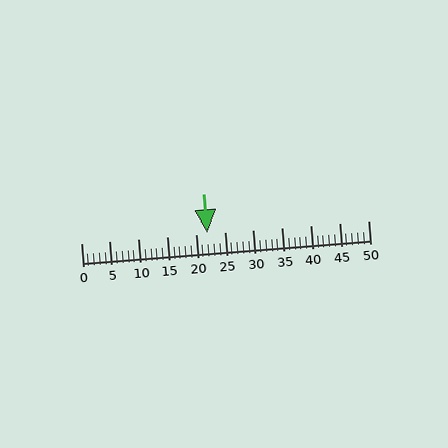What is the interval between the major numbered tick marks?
The major tick marks are spaced 5 units apart.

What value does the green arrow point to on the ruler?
The green arrow points to approximately 22.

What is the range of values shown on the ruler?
The ruler shows values from 0 to 50.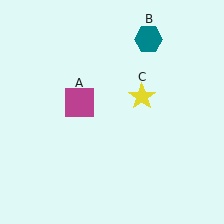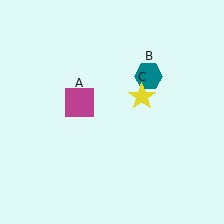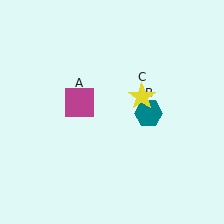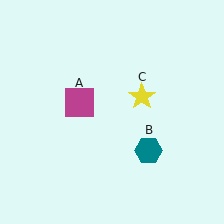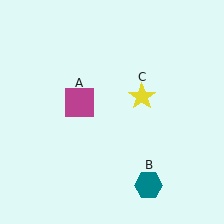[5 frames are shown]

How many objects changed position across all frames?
1 object changed position: teal hexagon (object B).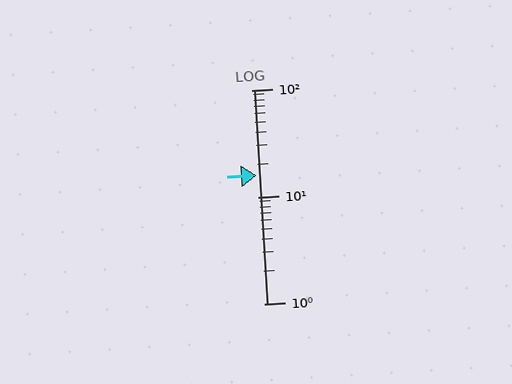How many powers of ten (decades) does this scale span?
The scale spans 2 decades, from 1 to 100.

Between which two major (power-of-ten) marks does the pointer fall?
The pointer is between 10 and 100.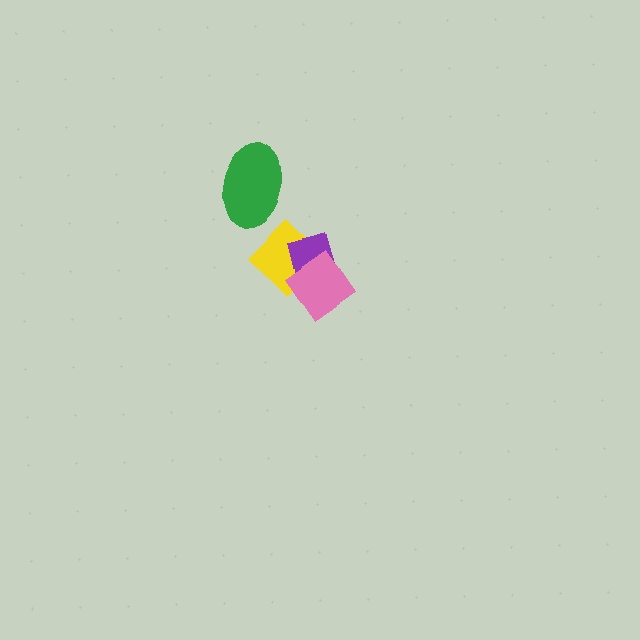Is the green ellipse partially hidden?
No, no other shape covers it.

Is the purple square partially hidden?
Yes, it is partially covered by another shape.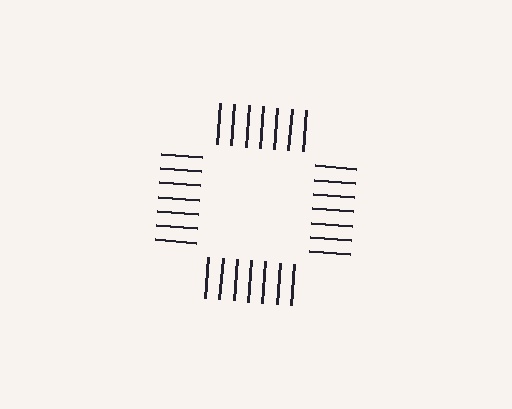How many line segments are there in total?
28 — 7 along each of the 4 edges.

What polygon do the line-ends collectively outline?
An illusory square — the line segments terminate on its edges but no continuous stroke is drawn.